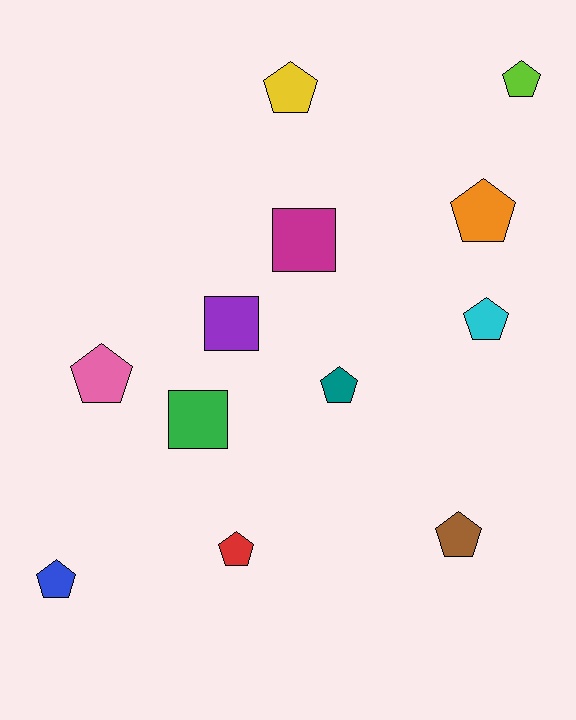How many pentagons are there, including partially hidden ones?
There are 9 pentagons.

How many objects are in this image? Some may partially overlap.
There are 12 objects.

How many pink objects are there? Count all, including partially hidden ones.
There is 1 pink object.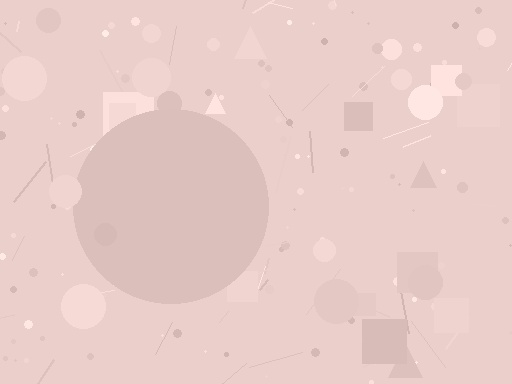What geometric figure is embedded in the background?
A circle is embedded in the background.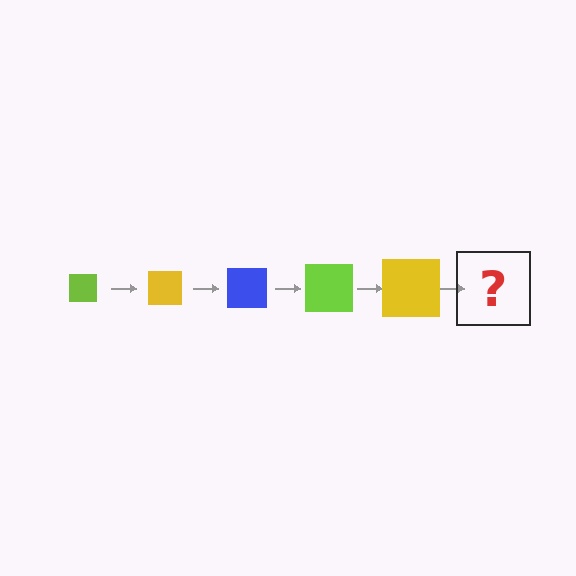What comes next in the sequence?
The next element should be a blue square, larger than the previous one.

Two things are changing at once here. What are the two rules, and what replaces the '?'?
The two rules are that the square grows larger each step and the color cycles through lime, yellow, and blue. The '?' should be a blue square, larger than the previous one.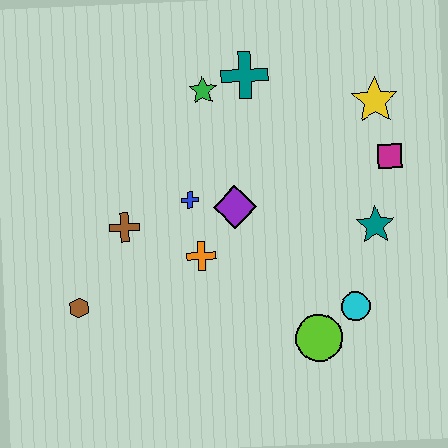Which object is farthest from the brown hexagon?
The yellow star is farthest from the brown hexagon.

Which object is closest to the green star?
The teal cross is closest to the green star.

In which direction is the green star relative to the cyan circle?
The green star is above the cyan circle.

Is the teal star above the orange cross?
Yes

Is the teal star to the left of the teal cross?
No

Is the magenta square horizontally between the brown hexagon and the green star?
No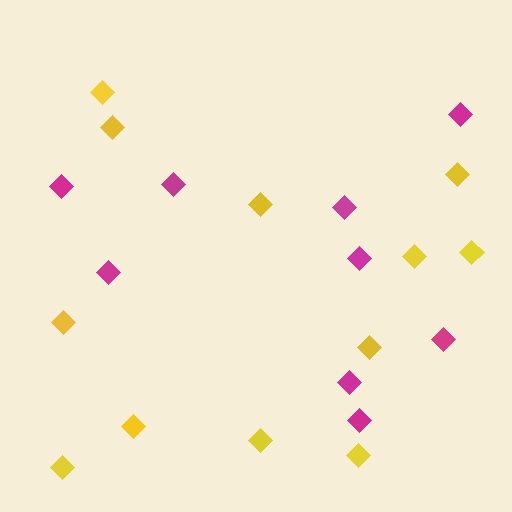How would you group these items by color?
There are 2 groups: one group of magenta diamonds (9) and one group of yellow diamonds (12).